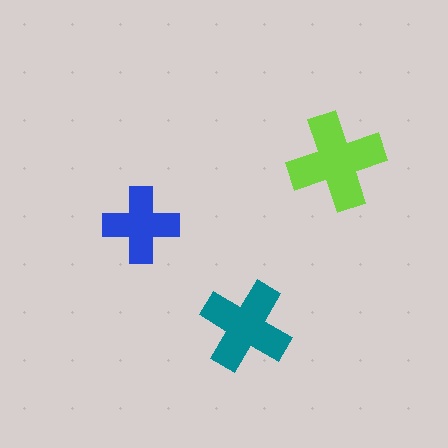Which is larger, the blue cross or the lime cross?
The lime one.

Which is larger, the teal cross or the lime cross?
The lime one.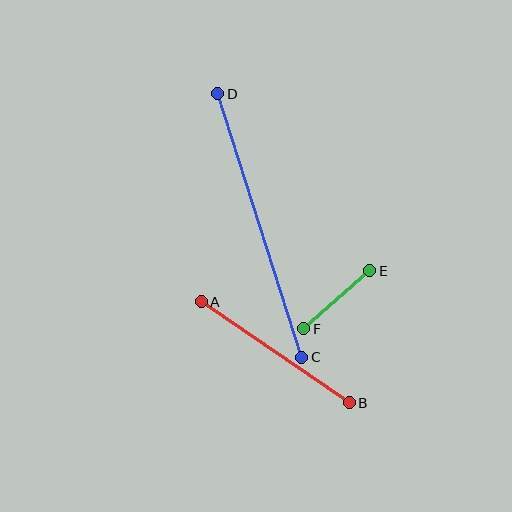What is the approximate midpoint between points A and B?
The midpoint is at approximately (275, 352) pixels.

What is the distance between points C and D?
The distance is approximately 277 pixels.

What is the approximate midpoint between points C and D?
The midpoint is at approximately (260, 225) pixels.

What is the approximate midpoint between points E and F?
The midpoint is at approximately (337, 300) pixels.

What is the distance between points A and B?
The distance is approximately 179 pixels.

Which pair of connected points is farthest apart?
Points C and D are farthest apart.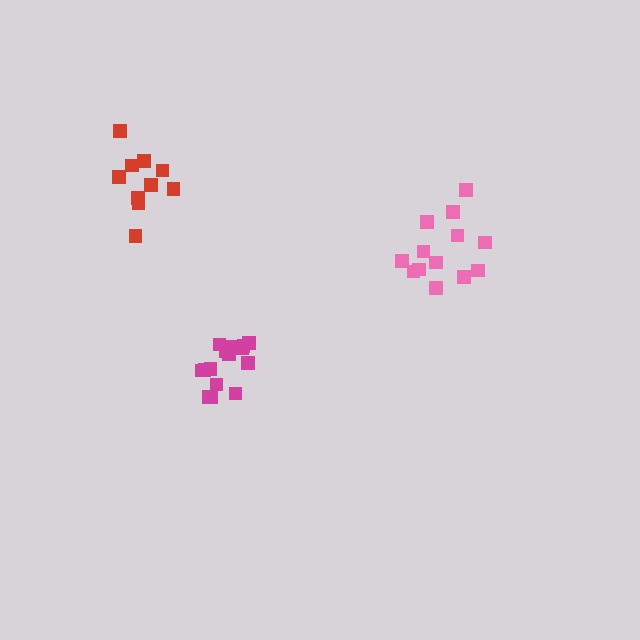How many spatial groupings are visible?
There are 3 spatial groupings.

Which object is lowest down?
The magenta cluster is bottommost.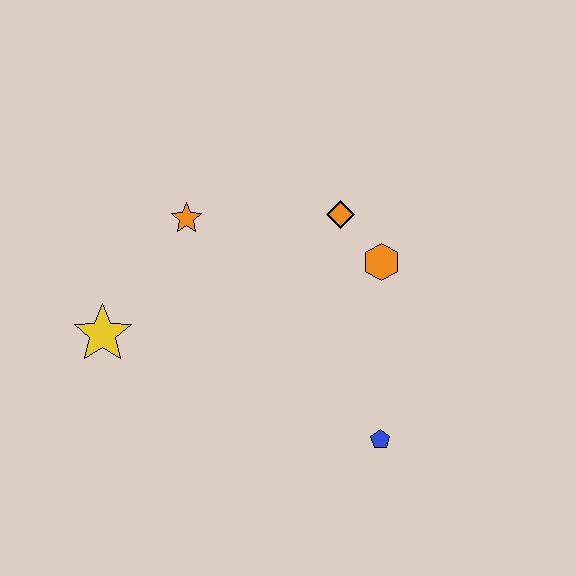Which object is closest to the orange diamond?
The orange hexagon is closest to the orange diamond.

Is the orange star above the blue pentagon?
Yes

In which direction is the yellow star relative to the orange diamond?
The yellow star is to the left of the orange diamond.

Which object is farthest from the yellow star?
The blue pentagon is farthest from the yellow star.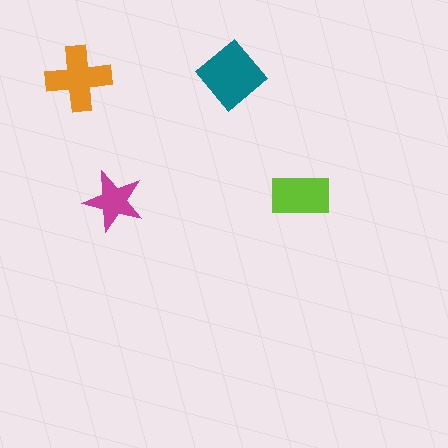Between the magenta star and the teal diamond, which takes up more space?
The teal diamond.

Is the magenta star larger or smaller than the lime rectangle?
Smaller.